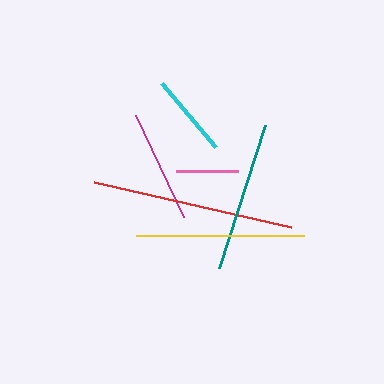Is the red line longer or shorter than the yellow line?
The red line is longer than the yellow line.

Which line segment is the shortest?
The pink line is the shortest at approximately 62 pixels.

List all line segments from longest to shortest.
From longest to shortest: red, yellow, teal, magenta, cyan, pink.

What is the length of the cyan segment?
The cyan segment is approximately 84 pixels long.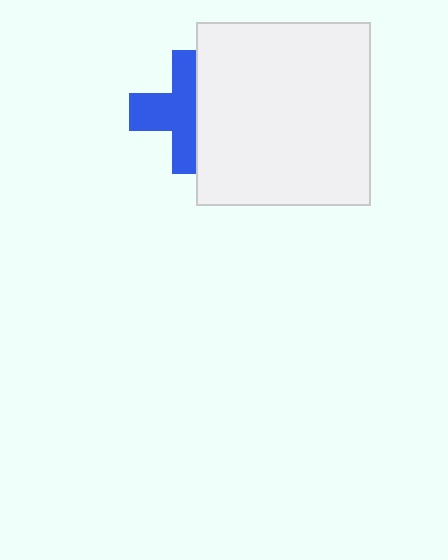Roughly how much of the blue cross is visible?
About half of it is visible (roughly 57%).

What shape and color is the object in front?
The object in front is a white rectangle.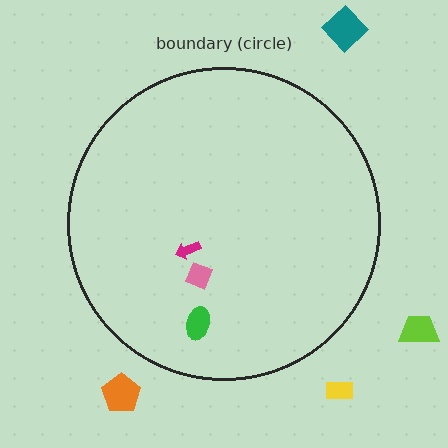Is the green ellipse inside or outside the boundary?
Inside.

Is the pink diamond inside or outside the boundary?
Inside.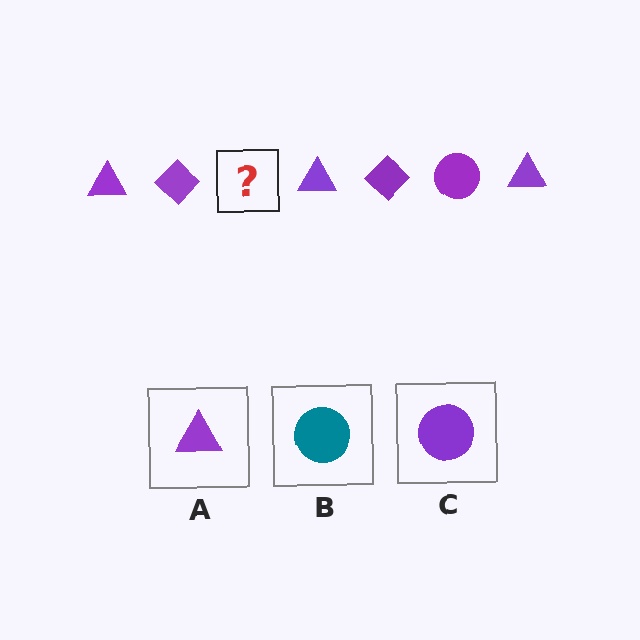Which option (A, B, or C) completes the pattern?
C.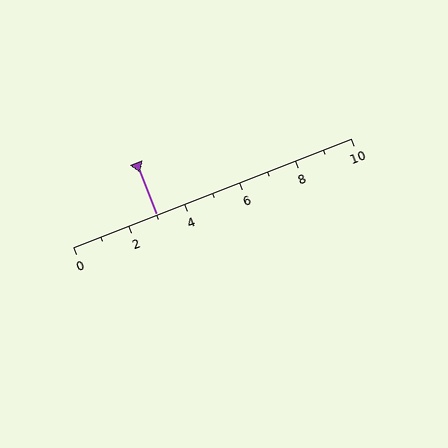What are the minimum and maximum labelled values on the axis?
The axis runs from 0 to 10.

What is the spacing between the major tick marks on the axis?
The major ticks are spaced 2 apart.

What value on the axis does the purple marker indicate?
The marker indicates approximately 3.